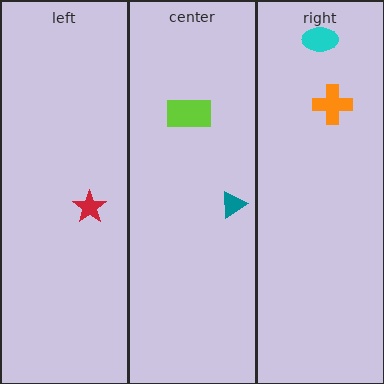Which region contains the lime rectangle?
The center region.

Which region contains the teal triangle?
The center region.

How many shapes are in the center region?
2.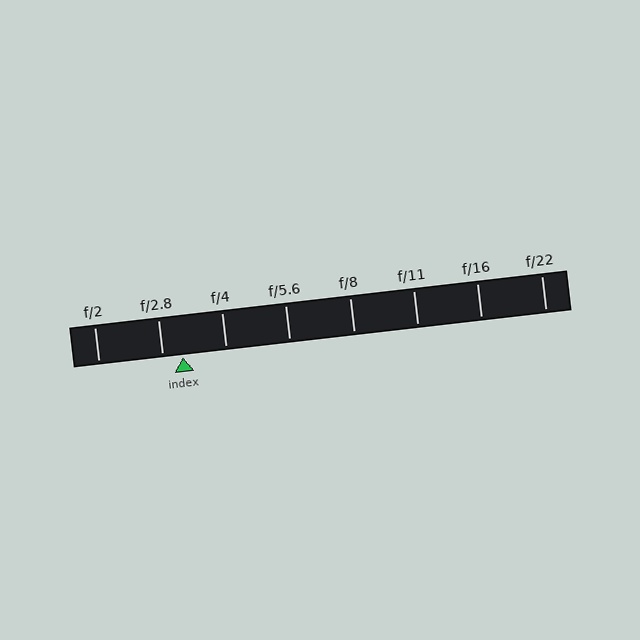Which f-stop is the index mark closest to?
The index mark is closest to f/2.8.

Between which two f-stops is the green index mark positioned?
The index mark is between f/2.8 and f/4.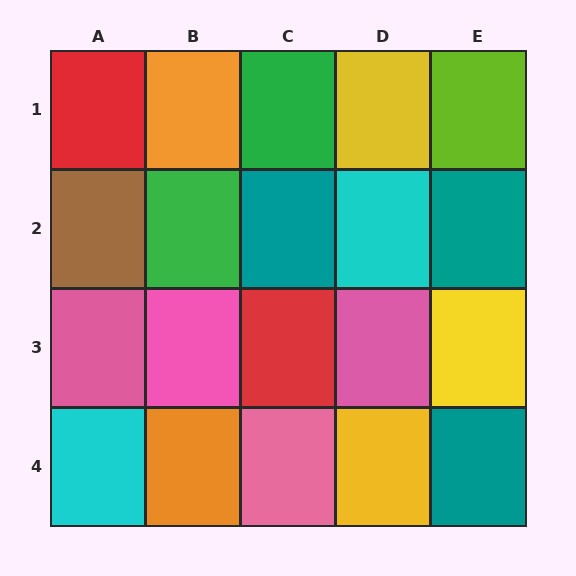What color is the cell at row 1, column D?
Yellow.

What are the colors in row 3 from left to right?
Pink, pink, red, pink, yellow.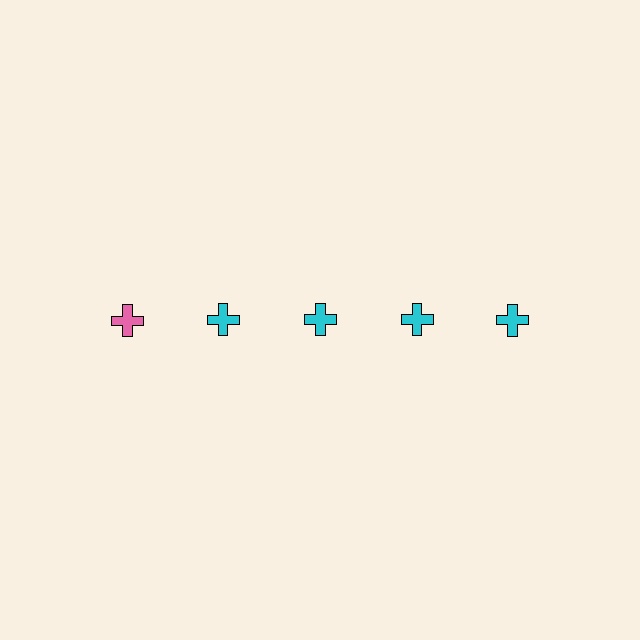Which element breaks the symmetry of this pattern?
The pink cross in the top row, leftmost column breaks the symmetry. All other shapes are cyan crosses.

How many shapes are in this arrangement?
There are 5 shapes arranged in a grid pattern.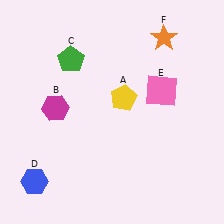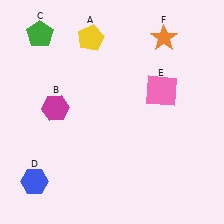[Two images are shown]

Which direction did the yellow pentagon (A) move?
The yellow pentagon (A) moved up.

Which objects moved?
The objects that moved are: the yellow pentagon (A), the green pentagon (C).